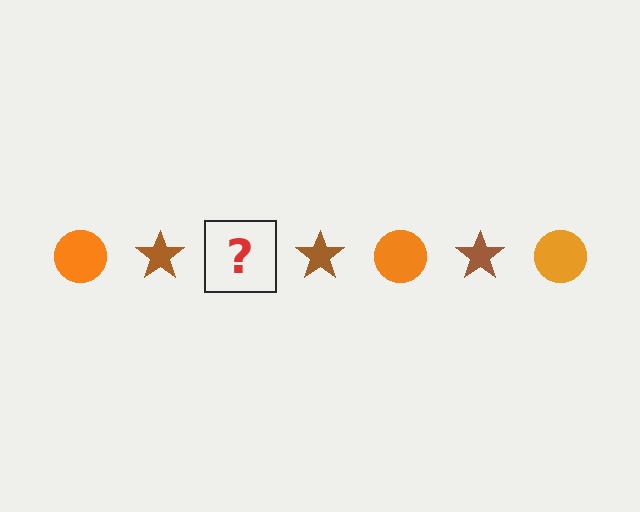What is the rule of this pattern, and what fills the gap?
The rule is that the pattern alternates between orange circle and brown star. The gap should be filled with an orange circle.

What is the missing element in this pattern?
The missing element is an orange circle.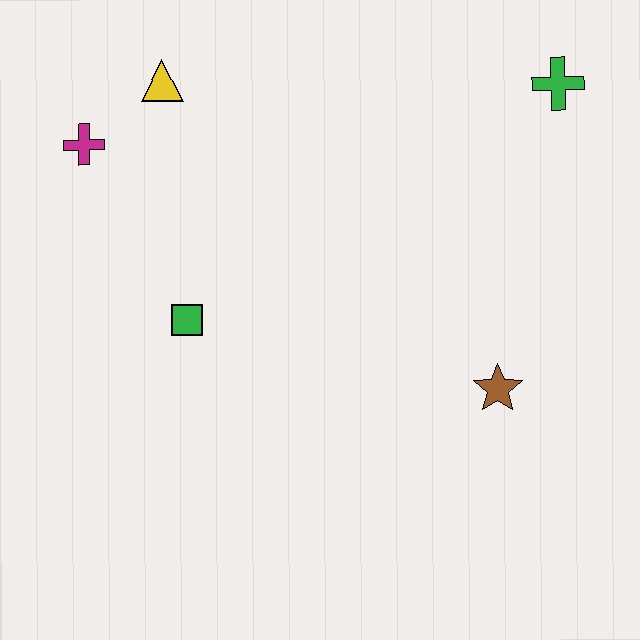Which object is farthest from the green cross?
The magenta cross is farthest from the green cross.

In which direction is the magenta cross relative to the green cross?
The magenta cross is to the left of the green cross.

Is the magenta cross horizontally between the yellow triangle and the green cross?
No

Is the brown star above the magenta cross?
No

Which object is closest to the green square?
The magenta cross is closest to the green square.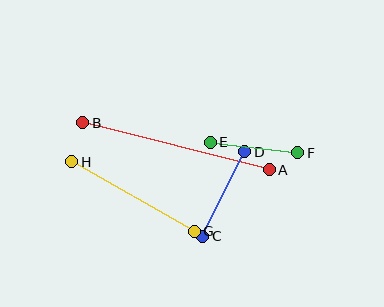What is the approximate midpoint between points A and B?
The midpoint is at approximately (176, 146) pixels.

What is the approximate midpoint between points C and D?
The midpoint is at approximately (224, 194) pixels.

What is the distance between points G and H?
The distance is approximately 141 pixels.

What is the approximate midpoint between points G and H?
The midpoint is at approximately (133, 196) pixels.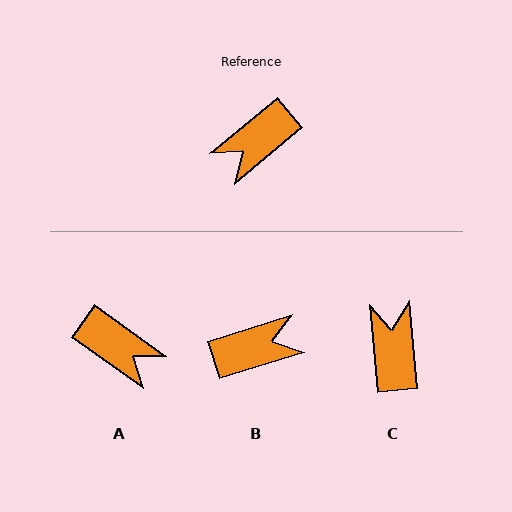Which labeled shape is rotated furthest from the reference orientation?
B, about 158 degrees away.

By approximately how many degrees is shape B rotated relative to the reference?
Approximately 158 degrees counter-clockwise.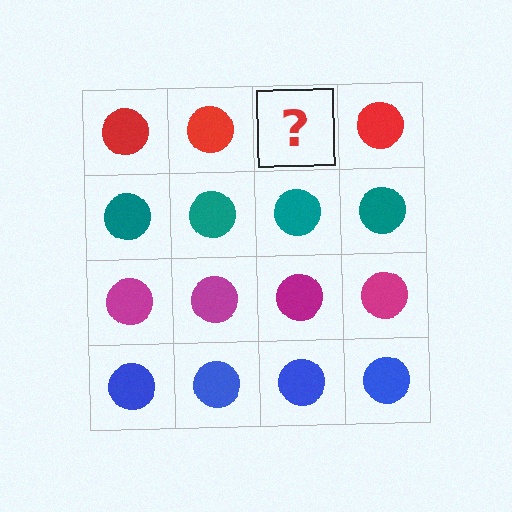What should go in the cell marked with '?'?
The missing cell should contain a red circle.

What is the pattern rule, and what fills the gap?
The rule is that each row has a consistent color. The gap should be filled with a red circle.